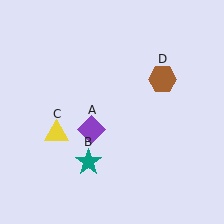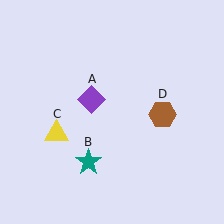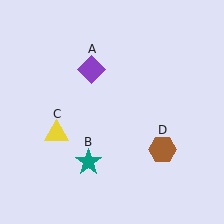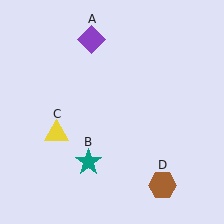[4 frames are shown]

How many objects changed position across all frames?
2 objects changed position: purple diamond (object A), brown hexagon (object D).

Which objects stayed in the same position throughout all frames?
Teal star (object B) and yellow triangle (object C) remained stationary.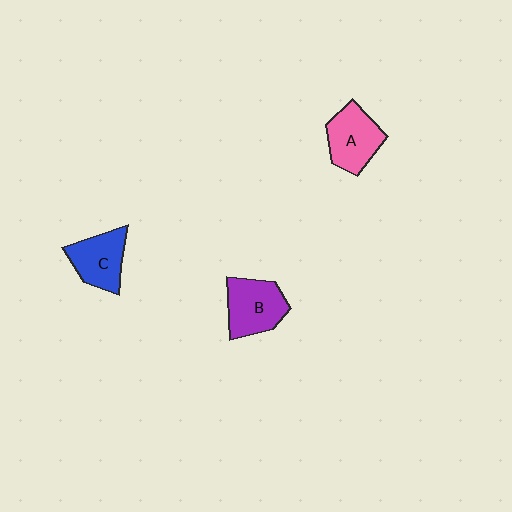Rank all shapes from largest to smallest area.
From largest to smallest: B (purple), A (pink), C (blue).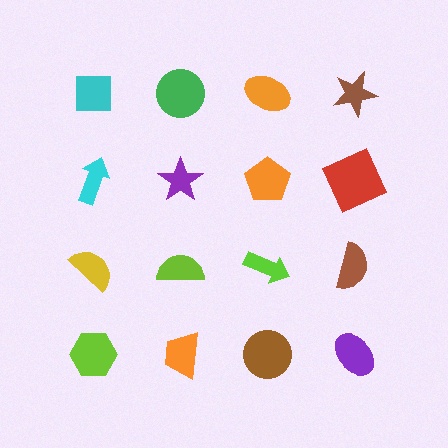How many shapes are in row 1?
4 shapes.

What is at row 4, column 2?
An orange trapezoid.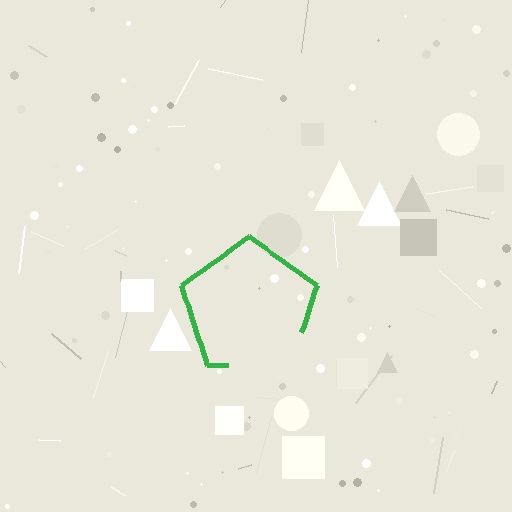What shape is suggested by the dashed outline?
The dashed outline suggests a pentagon.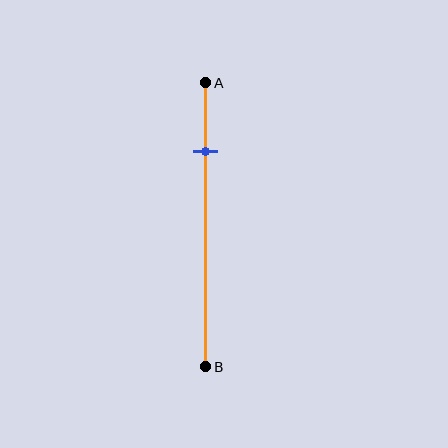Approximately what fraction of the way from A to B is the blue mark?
The blue mark is approximately 25% of the way from A to B.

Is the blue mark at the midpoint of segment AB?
No, the mark is at about 25% from A, not at the 50% midpoint.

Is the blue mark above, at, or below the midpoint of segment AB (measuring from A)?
The blue mark is above the midpoint of segment AB.